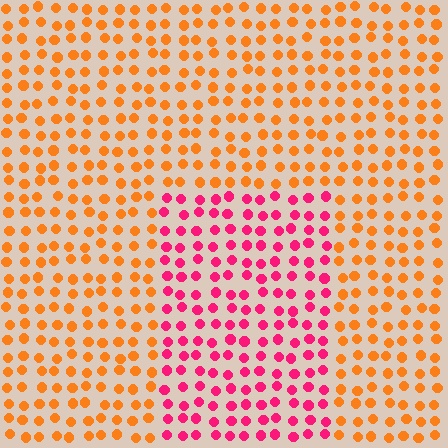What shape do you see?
I see a rectangle.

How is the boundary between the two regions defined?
The boundary is defined purely by a slight shift in hue (about 53 degrees). Spacing, size, and orientation are identical on both sides.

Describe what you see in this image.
The image is filled with small orange elements in a uniform arrangement. A rectangle-shaped region is visible where the elements are tinted to a slightly different hue, forming a subtle color boundary.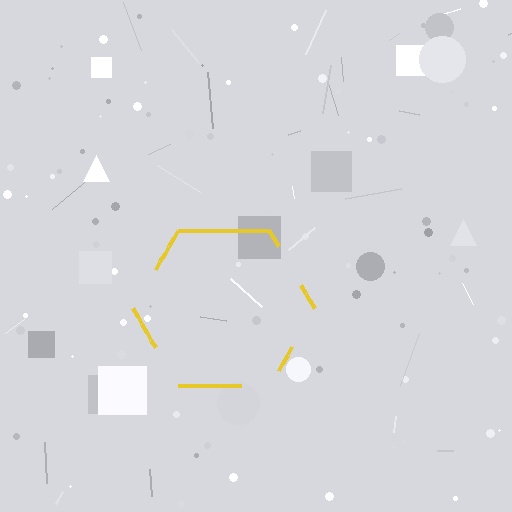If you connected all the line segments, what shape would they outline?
They would outline a hexagon.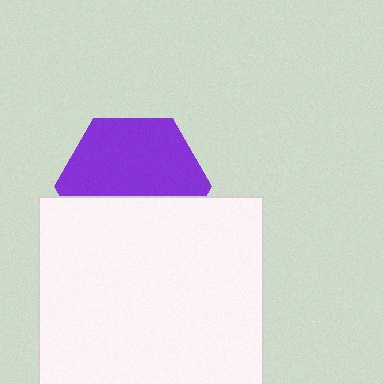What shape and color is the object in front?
The object in front is a white square.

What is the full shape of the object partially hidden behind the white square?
The partially hidden object is a purple hexagon.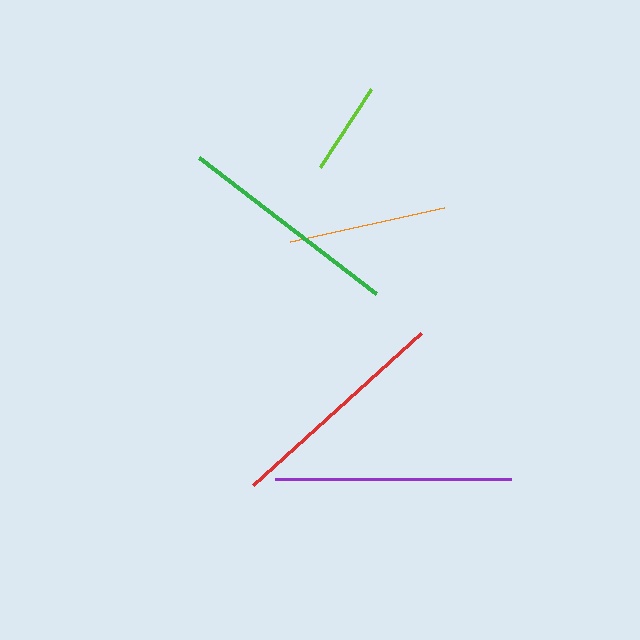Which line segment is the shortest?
The lime line is the shortest at approximately 93 pixels.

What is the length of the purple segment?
The purple segment is approximately 236 pixels long.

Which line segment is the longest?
The purple line is the longest at approximately 236 pixels.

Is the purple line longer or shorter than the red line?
The purple line is longer than the red line.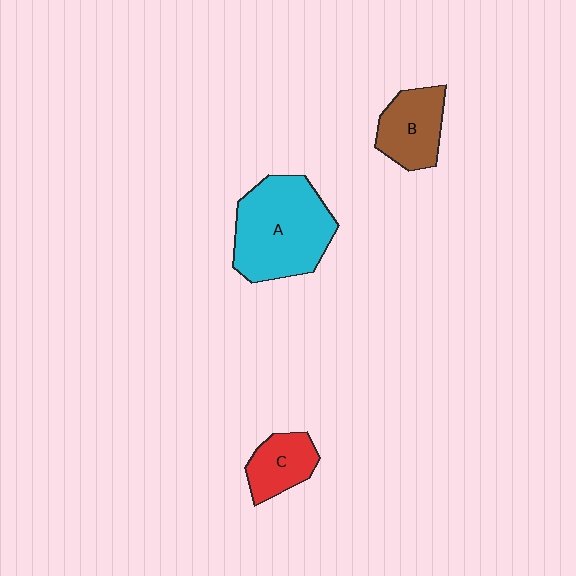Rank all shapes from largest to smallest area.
From largest to smallest: A (cyan), B (brown), C (red).